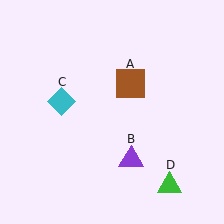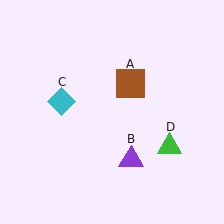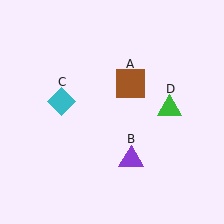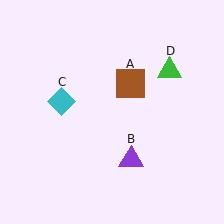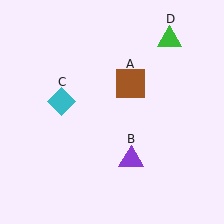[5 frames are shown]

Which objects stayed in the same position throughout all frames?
Brown square (object A) and purple triangle (object B) and cyan diamond (object C) remained stationary.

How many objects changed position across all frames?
1 object changed position: green triangle (object D).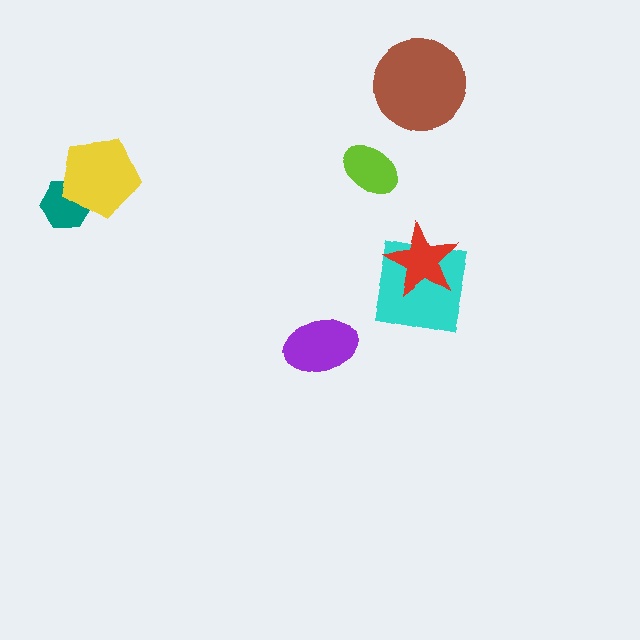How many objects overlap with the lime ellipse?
0 objects overlap with the lime ellipse.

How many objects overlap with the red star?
1 object overlaps with the red star.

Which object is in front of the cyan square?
The red star is in front of the cyan square.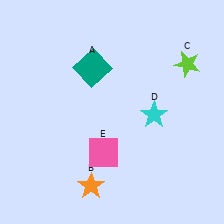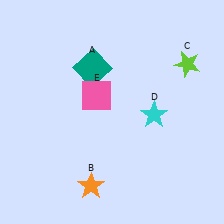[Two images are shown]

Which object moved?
The pink square (E) moved up.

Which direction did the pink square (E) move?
The pink square (E) moved up.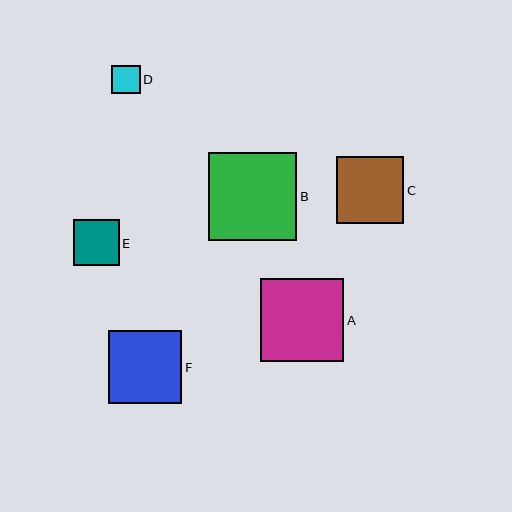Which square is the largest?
Square B is the largest with a size of approximately 88 pixels.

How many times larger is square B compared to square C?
Square B is approximately 1.3 times the size of square C.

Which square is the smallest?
Square D is the smallest with a size of approximately 29 pixels.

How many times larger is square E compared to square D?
Square E is approximately 1.6 times the size of square D.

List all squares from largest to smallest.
From largest to smallest: B, A, F, C, E, D.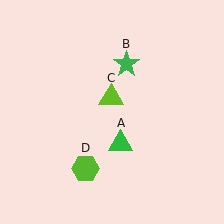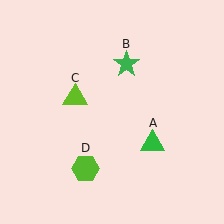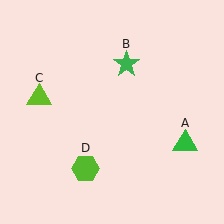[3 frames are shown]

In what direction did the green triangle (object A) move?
The green triangle (object A) moved right.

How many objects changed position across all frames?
2 objects changed position: green triangle (object A), lime triangle (object C).